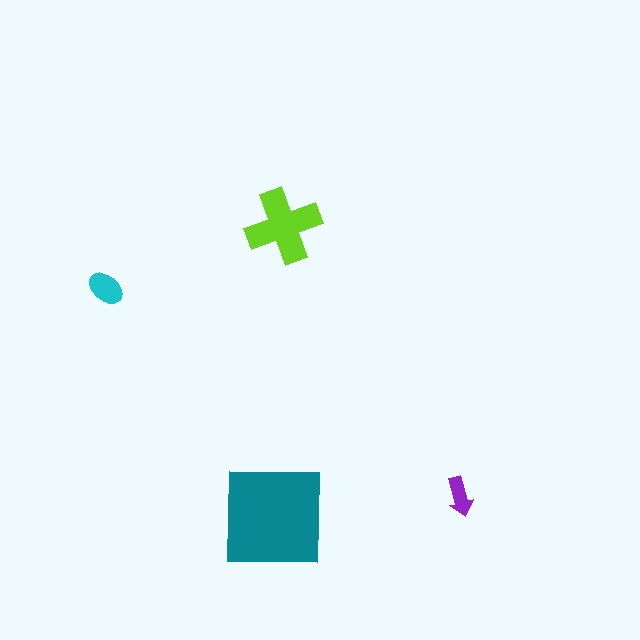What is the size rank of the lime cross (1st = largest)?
2nd.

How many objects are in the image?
There are 4 objects in the image.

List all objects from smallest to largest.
The purple arrow, the cyan ellipse, the lime cross, the teal square.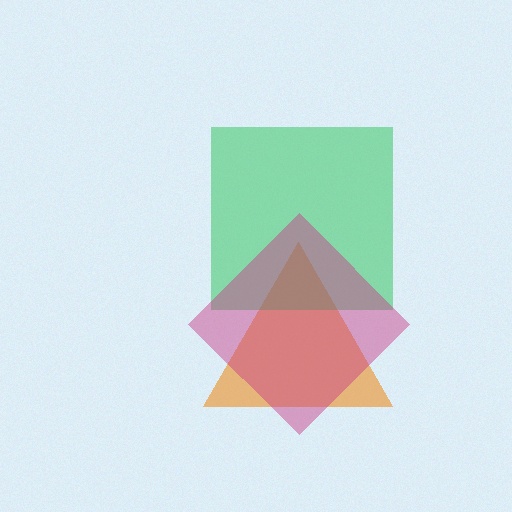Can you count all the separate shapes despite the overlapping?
Yes, there are 3 separate shapes.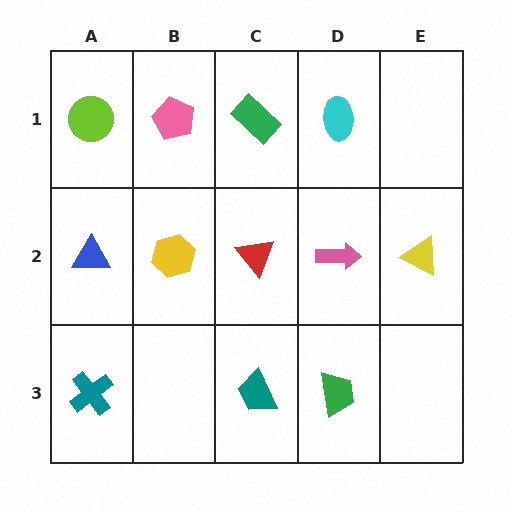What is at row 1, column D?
A cyan ellipse.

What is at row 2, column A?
A blue triangle.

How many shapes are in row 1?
4 shapes.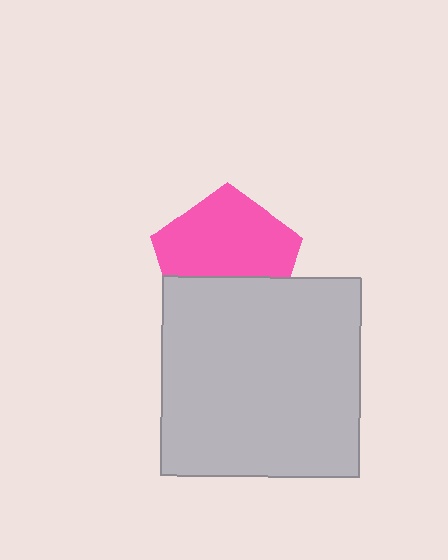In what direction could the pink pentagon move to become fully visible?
The pink pentagon could move up. That would shift it out from behind the light gray square entirely.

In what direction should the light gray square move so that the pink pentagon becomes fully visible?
The light gray square should move down. That is the shortest direction to clear the overlap and leave the pink pentagon fully visible.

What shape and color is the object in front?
The object in front is a light gray square.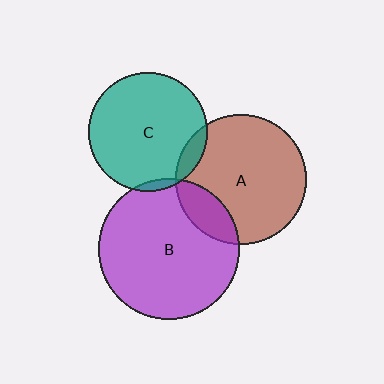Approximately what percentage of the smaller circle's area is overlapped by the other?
Approximately 5%.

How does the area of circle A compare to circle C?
Approximately 1.2 times.